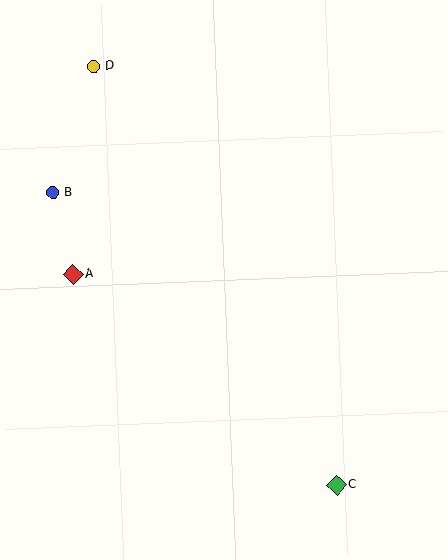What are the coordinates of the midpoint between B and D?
The midpoint between B and D is at (73, 130).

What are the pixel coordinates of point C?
Point C is at (337, 485).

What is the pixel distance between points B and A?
The distance between B and A is 84 pixels.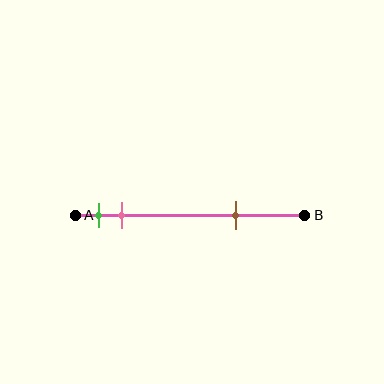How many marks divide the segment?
There are 3 marks dividing the segment.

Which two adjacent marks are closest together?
The green and pink marks are the closest adjacent pair.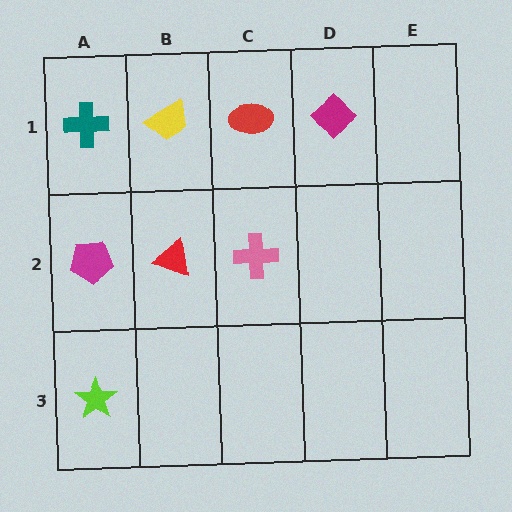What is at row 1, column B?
A yellow trapezoid.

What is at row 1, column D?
A magenta diamond.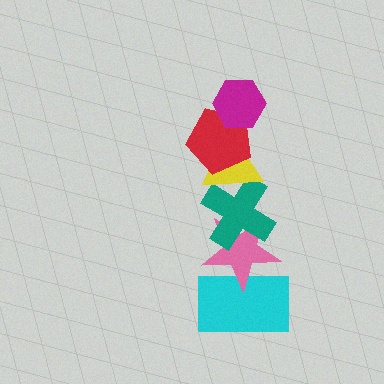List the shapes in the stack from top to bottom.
From top to bottom: the magenta hexagon, the red pentagon, the yellow triangle, the teal cross, the pink star, the cyan rectangle.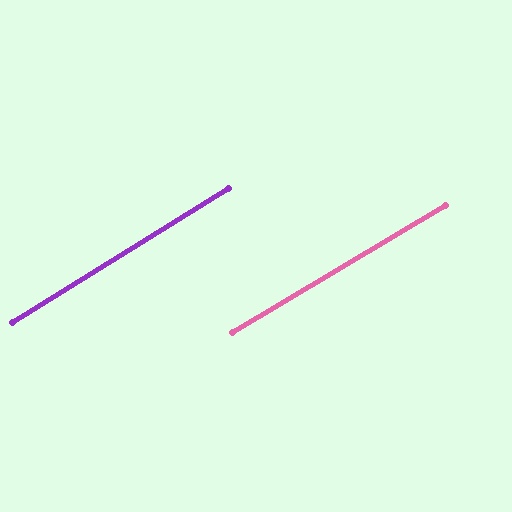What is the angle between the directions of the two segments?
Approximately 1 degree.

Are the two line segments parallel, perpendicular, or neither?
Parallel — their directions differ by only 0.9°.